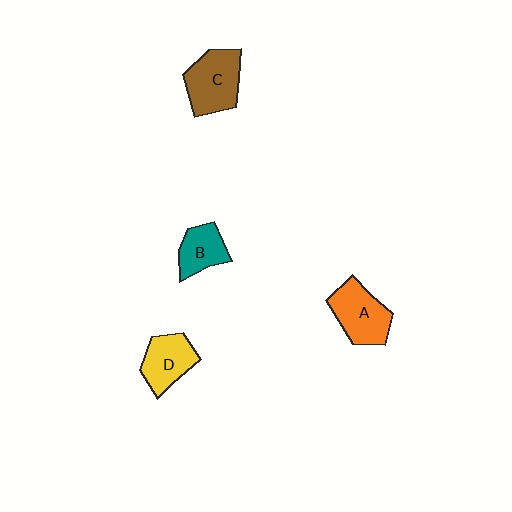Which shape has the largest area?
Shape C (brown).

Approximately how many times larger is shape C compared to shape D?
Approximately 1.3 times.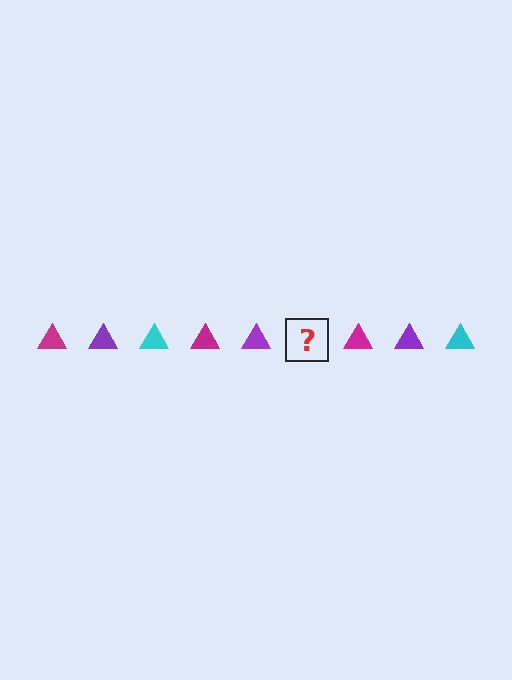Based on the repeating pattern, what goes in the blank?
The blank should be a cyan triangle.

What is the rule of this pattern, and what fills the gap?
The rule is that the pattern cycles through magenta, purple, cyan triangles. The gap should be filled with a cyan triangle.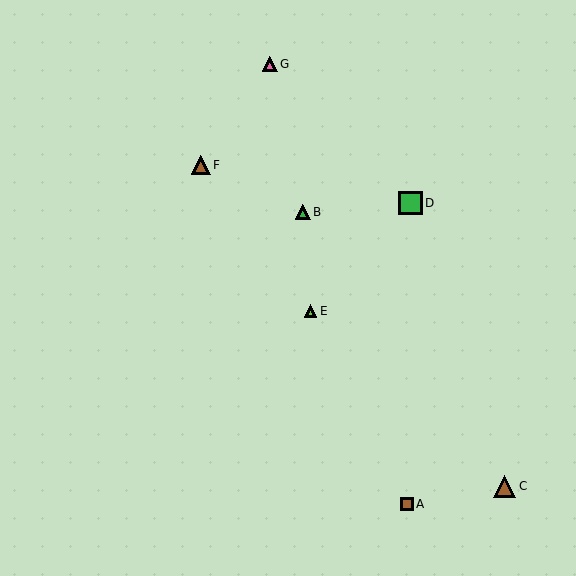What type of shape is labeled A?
Shape A is a brown square.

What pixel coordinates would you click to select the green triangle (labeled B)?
Click at (303, 212) to select the green triangle B.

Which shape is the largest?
The green square (labeled D) is the largest.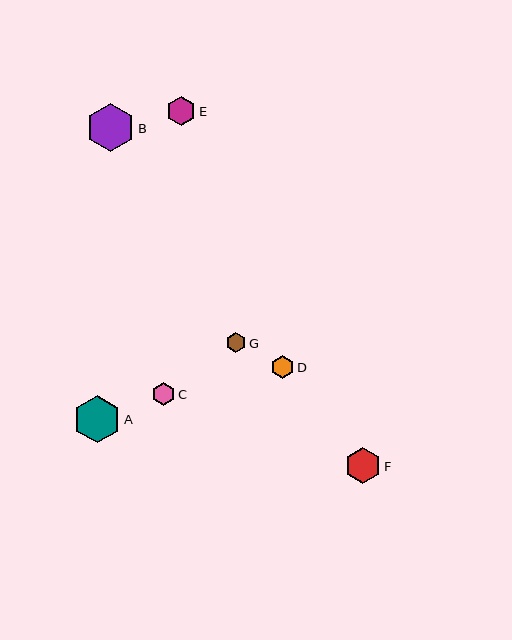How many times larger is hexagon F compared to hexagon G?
Hexagon F is approximately 1.8 times the size of hexagon G.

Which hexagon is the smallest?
Hexagon G is the smallest with a size of approximately 20 pixels.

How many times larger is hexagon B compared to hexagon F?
Hexagon B is approximately 1.3 times the size of hexagon F.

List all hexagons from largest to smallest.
From largest to smallest: B, A, F, E, C, D, G.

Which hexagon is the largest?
Hexagon B is the largest with a size of approximately 48 pixels.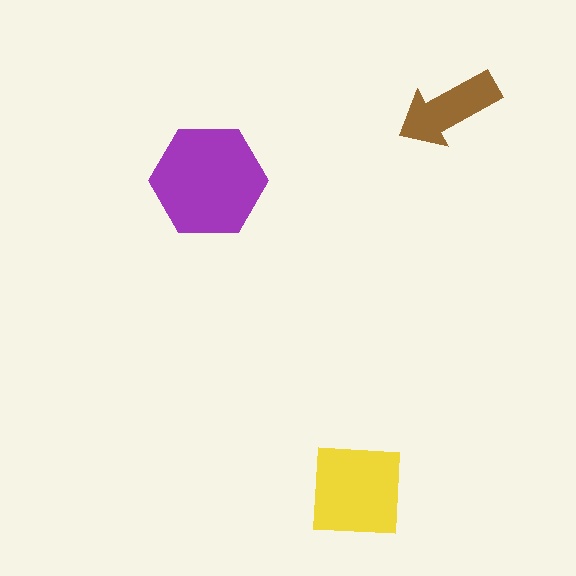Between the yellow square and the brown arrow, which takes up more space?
The yellow square.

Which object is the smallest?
The brown arrow.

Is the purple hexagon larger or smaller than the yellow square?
Larger.